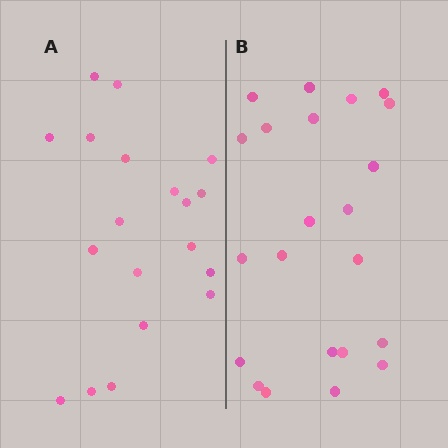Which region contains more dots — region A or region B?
Region B (the right region) has more dots.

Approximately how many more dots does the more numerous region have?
Region B has just a few more — roughly 2 or 3 more dots than region A.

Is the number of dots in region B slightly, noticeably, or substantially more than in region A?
Region B has only slightly more — the two regions are fairly close. The ratio is roughly 1.2 to 1.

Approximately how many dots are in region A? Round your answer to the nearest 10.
About 20 dots. (The exact count is 19, which rounds to 20.)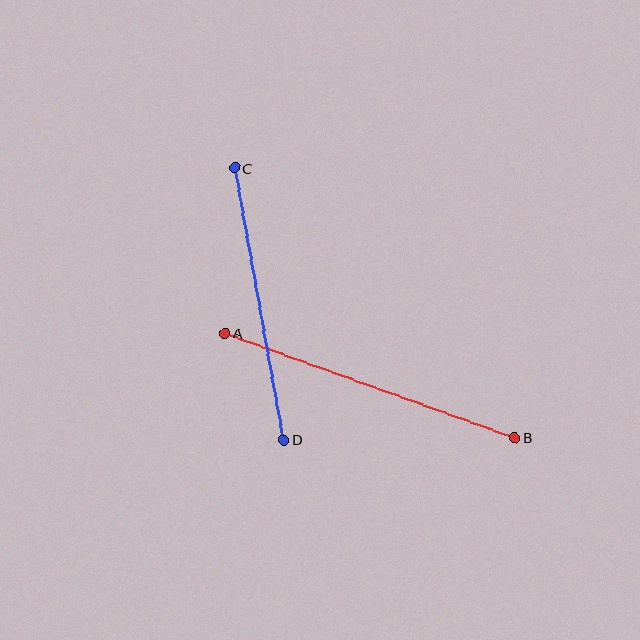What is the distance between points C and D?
The distance is approximately 276 pixels.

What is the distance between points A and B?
The distance is approximately 308 pixels.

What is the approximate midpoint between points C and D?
The midpoint is at approximately (259, 304) pixels.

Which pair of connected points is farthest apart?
Points A and B are farthest apart.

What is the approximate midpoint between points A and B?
The midpoint is at approximately (370, 385) pixels.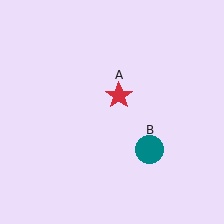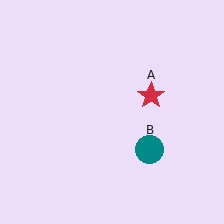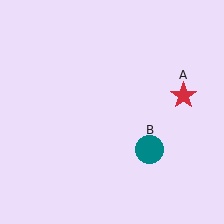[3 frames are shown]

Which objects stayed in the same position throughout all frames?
Teal circle (object B) remained stationary.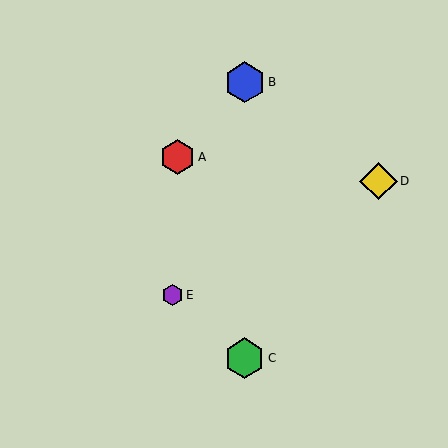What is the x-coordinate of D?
Object D is at x≈378.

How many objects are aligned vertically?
2 objects (B, C) are aligned vertically.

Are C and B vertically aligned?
Yes, both are at x≈245.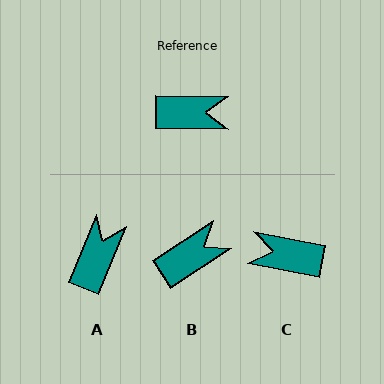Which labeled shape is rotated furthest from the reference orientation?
C, about 170 degrees away.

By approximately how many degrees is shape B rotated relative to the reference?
Approximately 35 degrees counter-clockwise.